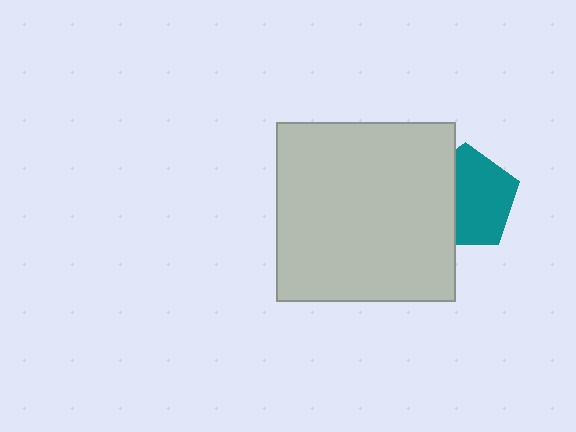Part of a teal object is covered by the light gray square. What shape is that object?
It is a pentagon.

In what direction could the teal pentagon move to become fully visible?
The teal pentagon could move right. That would shift it out from behind the light gray square entirely.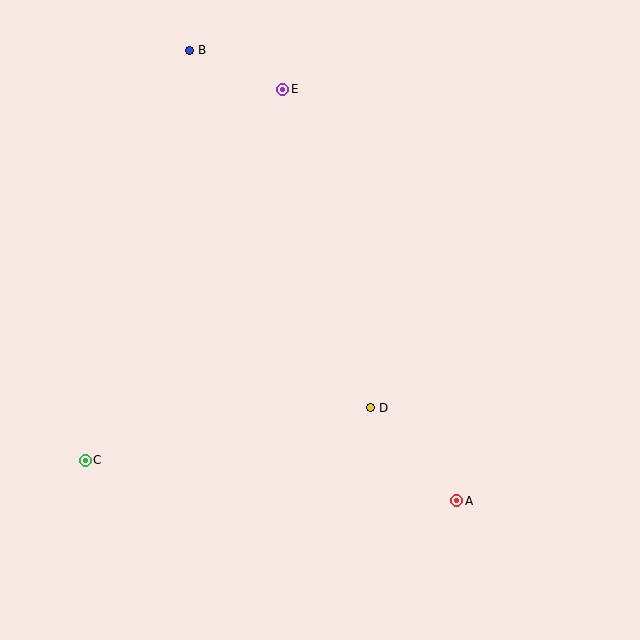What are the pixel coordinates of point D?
Point D is at (371, 408).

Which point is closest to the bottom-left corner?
Point C is closest to the bottom-left corner.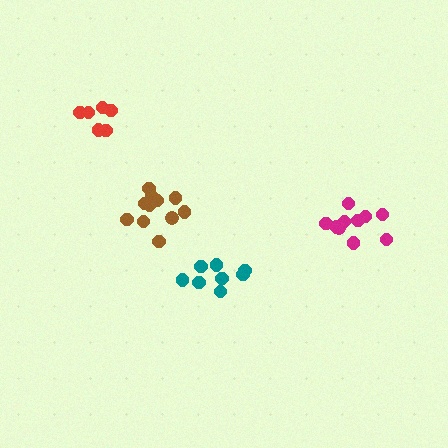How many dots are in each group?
Group 1: 10 dots, Group 2: 8 dots, Group 3: 6 dots, Group 4: 11 dots (35 total).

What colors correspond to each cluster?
The clusters are colored: magenta, teal, red, brown.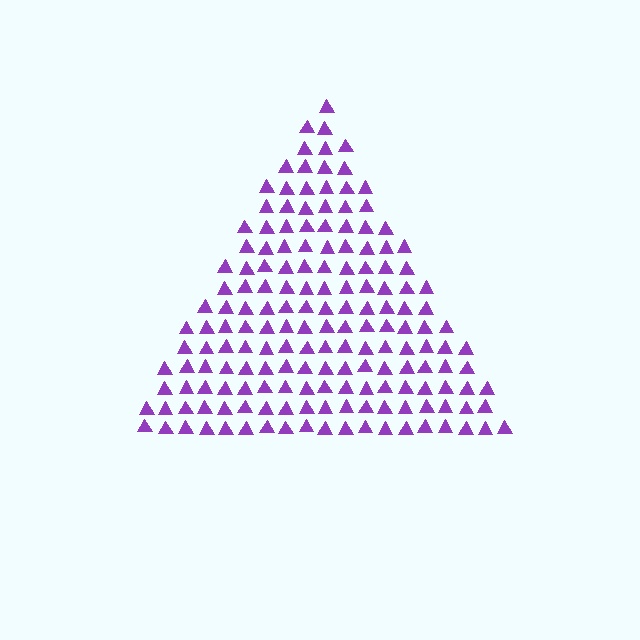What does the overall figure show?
The overall figure shows a triangle.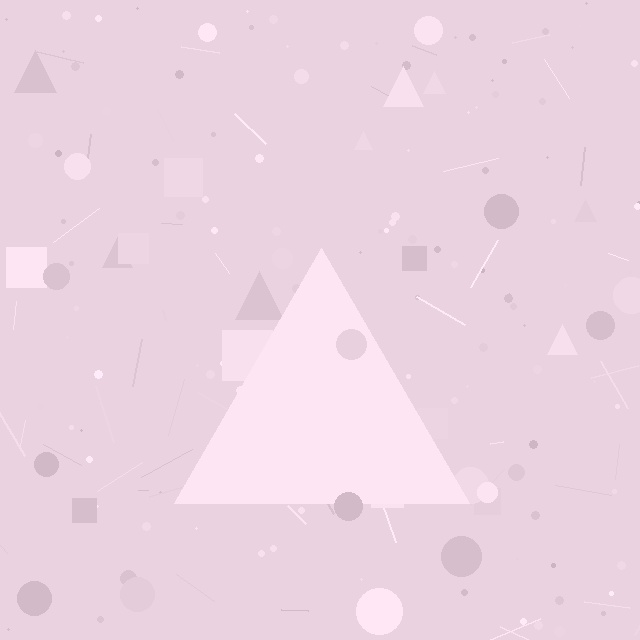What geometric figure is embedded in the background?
A triangle is embedded in the background.